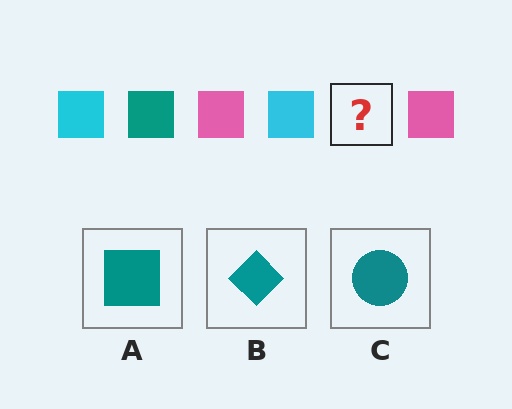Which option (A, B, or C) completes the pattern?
A.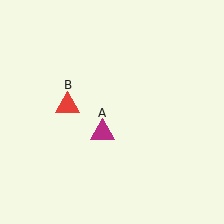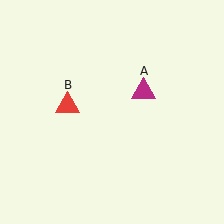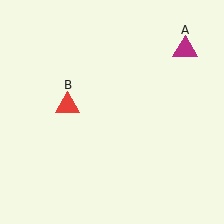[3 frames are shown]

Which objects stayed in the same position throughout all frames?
Red triangle (object B) remained stationary.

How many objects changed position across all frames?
1 object changed position: magenta triangle (object A).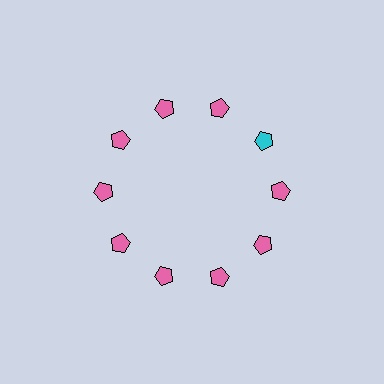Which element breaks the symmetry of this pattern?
The cyan pentagon at roughly the 2 o'clock position breaks the symmetry. All other shapes are pink pentagons.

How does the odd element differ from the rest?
It has a different color: cyan instead of pink.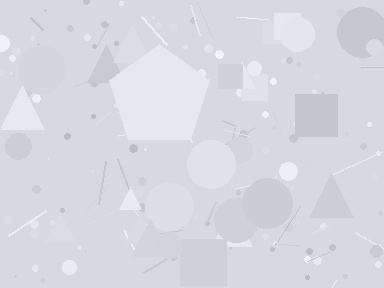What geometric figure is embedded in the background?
A pentagon is embedded in the background.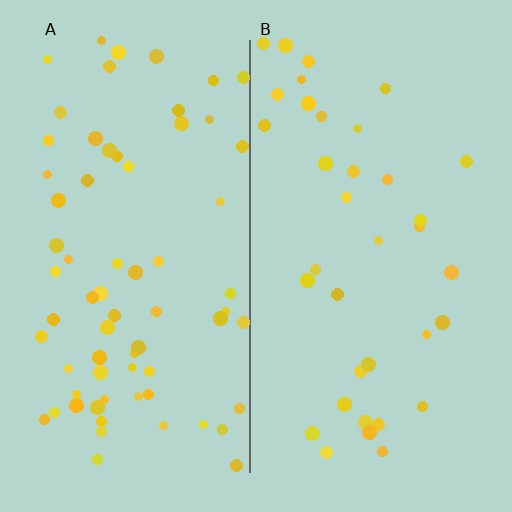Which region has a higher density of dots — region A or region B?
A (the left).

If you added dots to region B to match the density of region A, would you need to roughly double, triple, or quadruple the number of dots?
Approximately double.